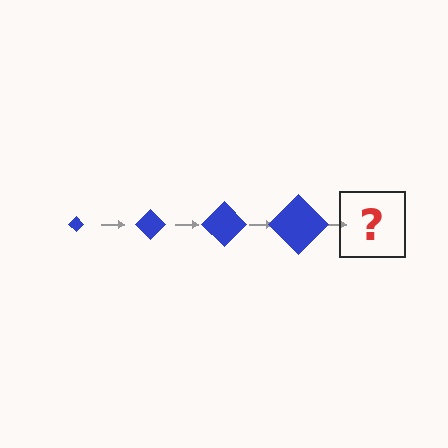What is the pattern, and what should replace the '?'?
The pattern is that the diamond gets progressively larger each step. The '?' should be a blue diamond, larger than the previous one.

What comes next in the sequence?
The next element should be a blue diamond, larger than the previous one.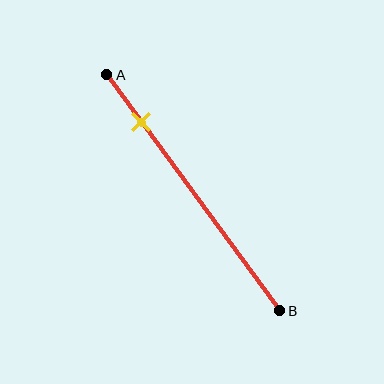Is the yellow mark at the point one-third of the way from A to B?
No, the mark is at about 20% from A, not at the 33% one-third point.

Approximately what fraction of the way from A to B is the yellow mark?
The yellow mark is approximately 20% of the way from A to B.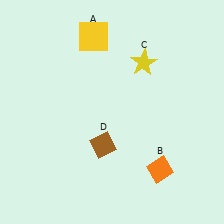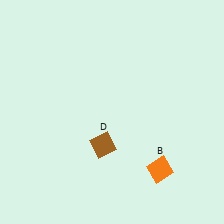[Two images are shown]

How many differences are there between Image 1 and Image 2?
There are 2 differences between the two images.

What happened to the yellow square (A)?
The yellow square (A) was removed in Image 2. It was in the top-left area of Image 1.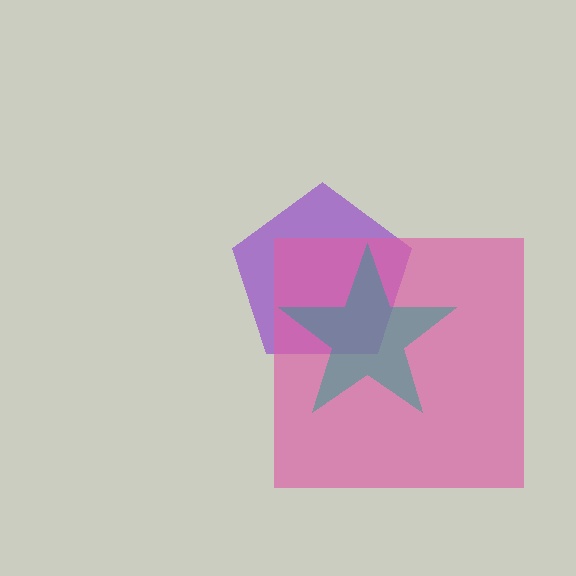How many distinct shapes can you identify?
There are 3 distinct shapes: a purple pentagon, a pink square, a teal star.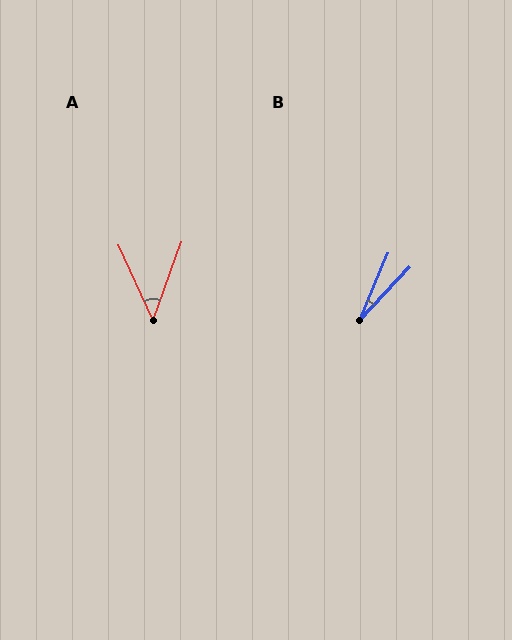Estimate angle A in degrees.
Approximately 44 degrees.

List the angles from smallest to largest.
B (20°), A (44°).